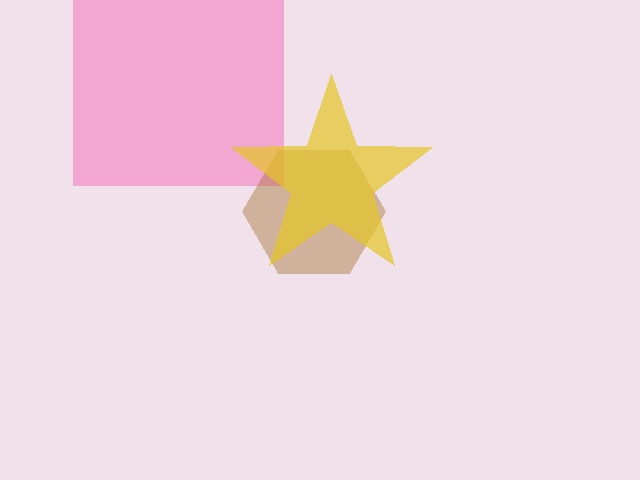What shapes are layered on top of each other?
The layered shapes are: a pink square, a brown hexagon, a yellow star.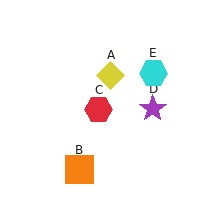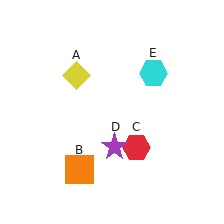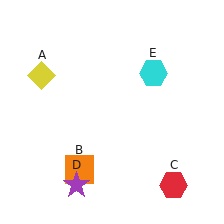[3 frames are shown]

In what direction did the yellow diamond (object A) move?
The yellow diamond (object A) moved left.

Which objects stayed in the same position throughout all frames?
Orange square (object B) and cyan hexagon (object E) remained stationary.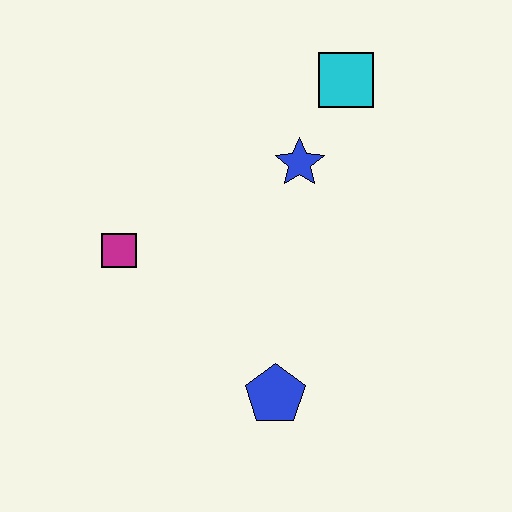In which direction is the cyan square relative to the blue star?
The cyan square is above the blue star.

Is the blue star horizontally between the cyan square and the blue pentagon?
Yes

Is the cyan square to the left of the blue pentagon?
No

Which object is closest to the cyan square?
The blue star is closest to the cyan square.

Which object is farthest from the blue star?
The blue pentagon is farthest from the blue star.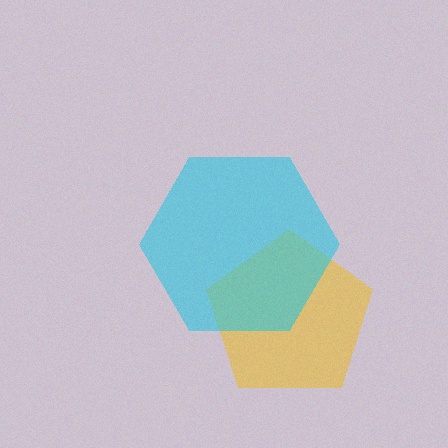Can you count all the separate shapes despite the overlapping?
Yes, there are 2 separate shapes.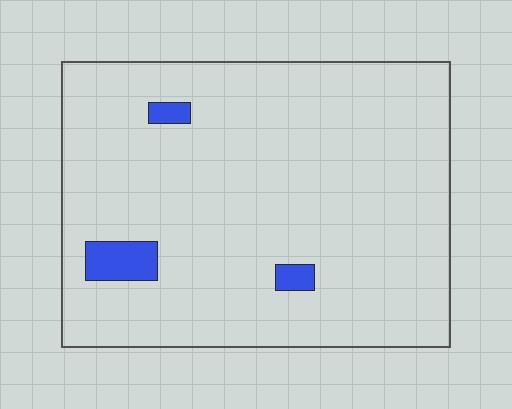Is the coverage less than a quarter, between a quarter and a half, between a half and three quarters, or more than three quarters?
Less than a quarter.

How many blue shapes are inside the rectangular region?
3.